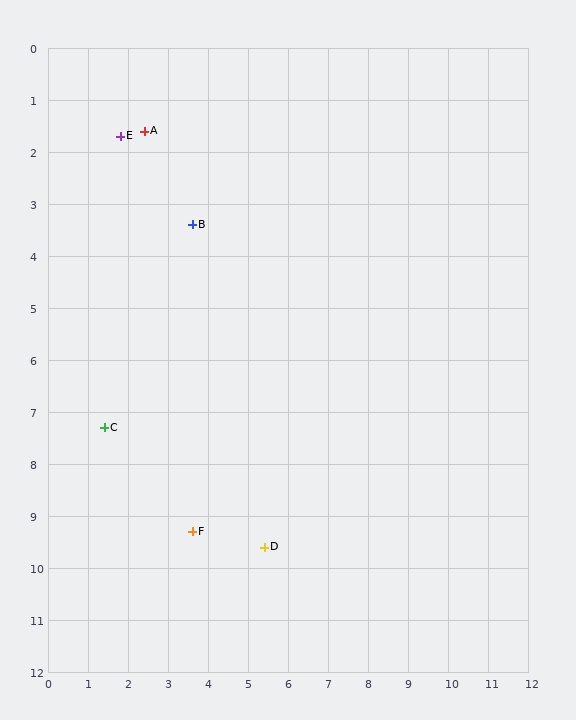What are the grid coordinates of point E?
Point E is at approximately (1.8, 1.7).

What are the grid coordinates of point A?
Point A is at approximately (2.4, 1.6).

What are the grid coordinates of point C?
Point C is at approximately (1.4, 7.3).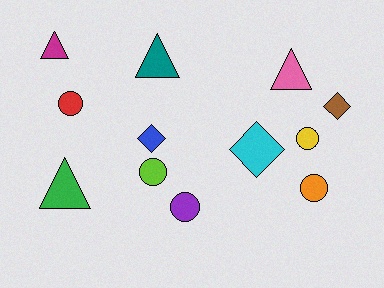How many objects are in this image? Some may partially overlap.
There are 12 objects.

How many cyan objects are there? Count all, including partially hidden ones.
There is 1 cyan object.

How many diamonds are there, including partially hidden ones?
There are 3 diamonds.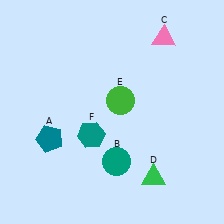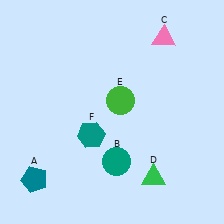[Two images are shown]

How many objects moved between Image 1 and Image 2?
1 object moved between the two images.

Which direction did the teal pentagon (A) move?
The teal pentagon (A) moved down.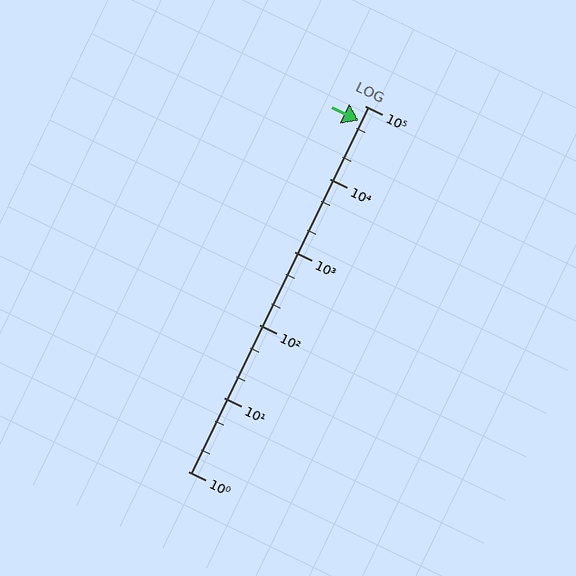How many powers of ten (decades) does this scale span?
The scale spans 5 decades, from 1 to 100000.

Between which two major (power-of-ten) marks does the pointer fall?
The pointer is between 10000 and 100000.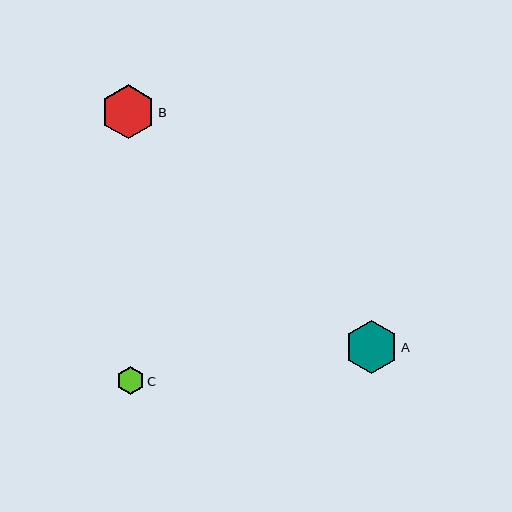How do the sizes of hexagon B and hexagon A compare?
Hexagon B and hexagon A are approximately the same size.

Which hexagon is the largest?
Hexagon B is the largest with a size of approximately 54 pixels.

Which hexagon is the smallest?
Hexagon C is the smallest with a size of approximately 28 pixels.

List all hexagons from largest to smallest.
From largest to smallest: B, A, C.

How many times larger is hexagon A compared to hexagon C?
Hexagon A is approximately 1.9 times the size of hexagon C.